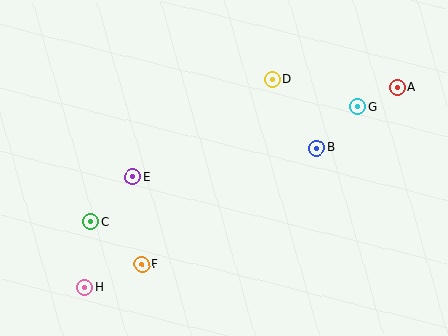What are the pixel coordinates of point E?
Point E is at (133, 177).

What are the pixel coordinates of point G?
Point G is at (358, 106).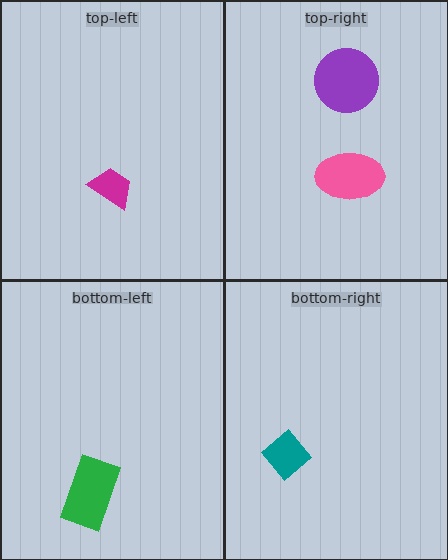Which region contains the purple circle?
The top-right region.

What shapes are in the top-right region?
The purple circle, the pink ellipse.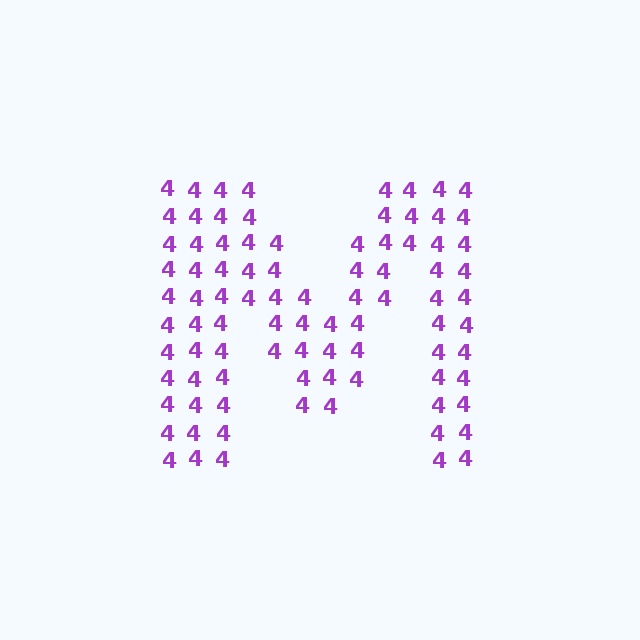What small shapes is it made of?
It is made of small digit 4's.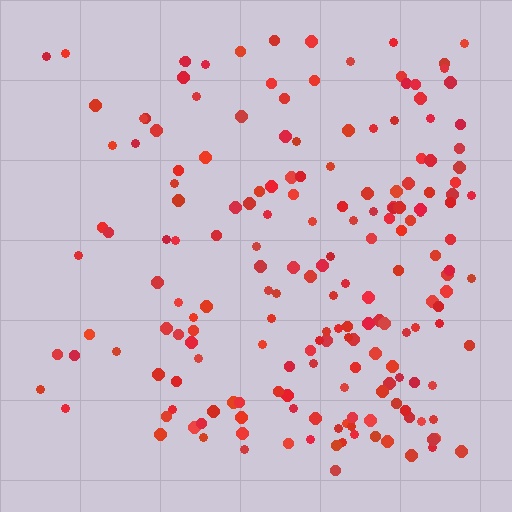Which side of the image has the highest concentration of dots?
The right.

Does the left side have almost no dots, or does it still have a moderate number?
Still a moderate number, just noticeably fewer than the right.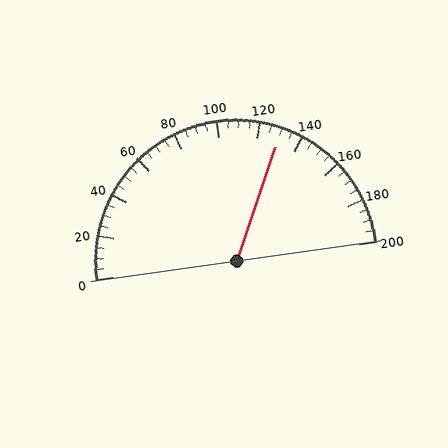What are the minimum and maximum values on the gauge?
The gauge ranges from 0 to 200.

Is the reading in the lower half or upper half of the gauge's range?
The reading is in the upper half of the range (0 to 200).